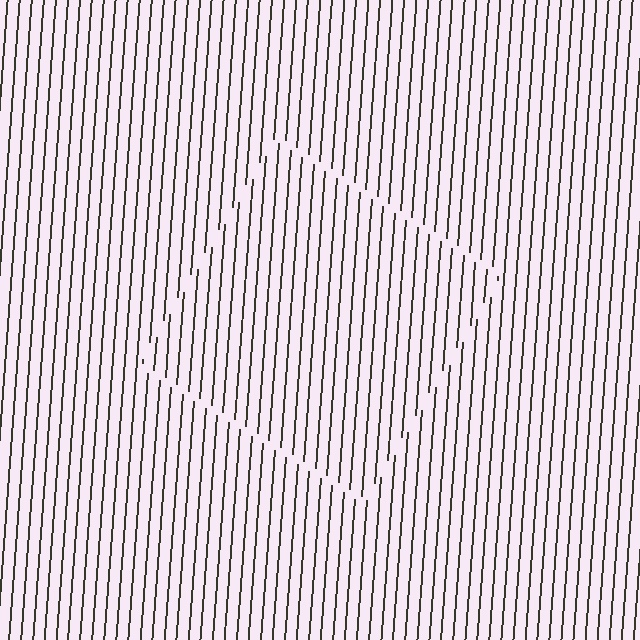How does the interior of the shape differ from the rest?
The interior of the shape contains the same grating, shifted by half a period — the contour is defined by the phase discontinuity where line-ends from the inner and outer gratings abut.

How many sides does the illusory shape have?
4 sides — the line-ends trace a square.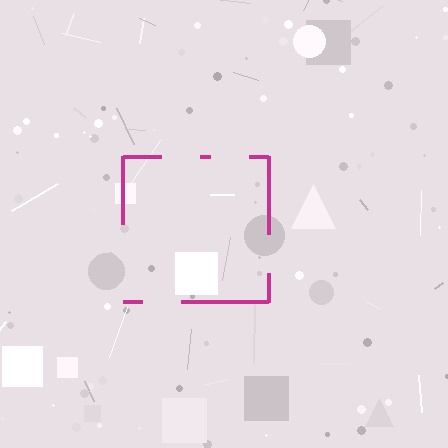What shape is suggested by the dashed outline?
The dashed outline suggests a square.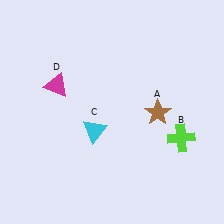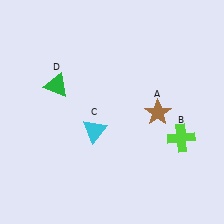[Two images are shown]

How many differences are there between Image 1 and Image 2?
There is 1 difference between the two images.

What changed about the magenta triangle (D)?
In Image 1, D is magenta. In Image 2, it changed to green.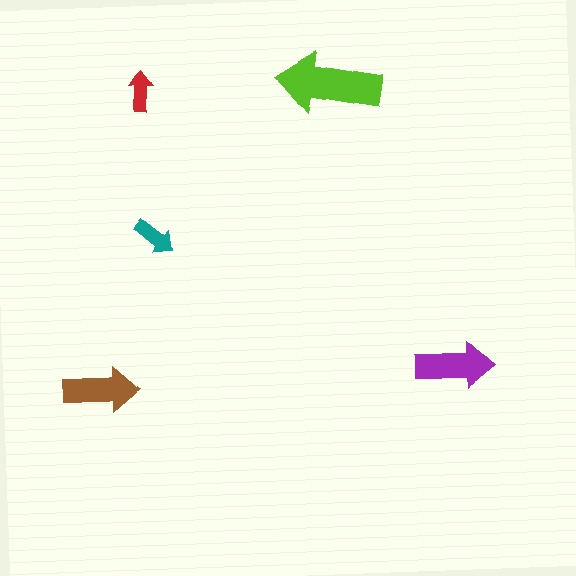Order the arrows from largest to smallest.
the lime one, the purple one, the brown one, the teal one, the red one.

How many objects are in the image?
There are 5 objects in the image.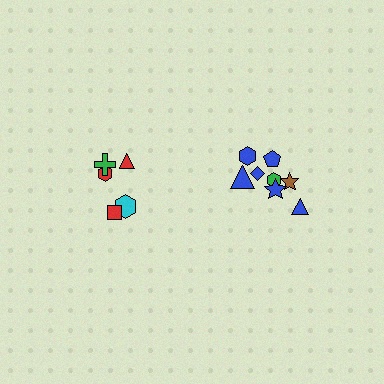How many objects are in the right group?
There are 8 objects.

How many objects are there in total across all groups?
There are 13 objects.